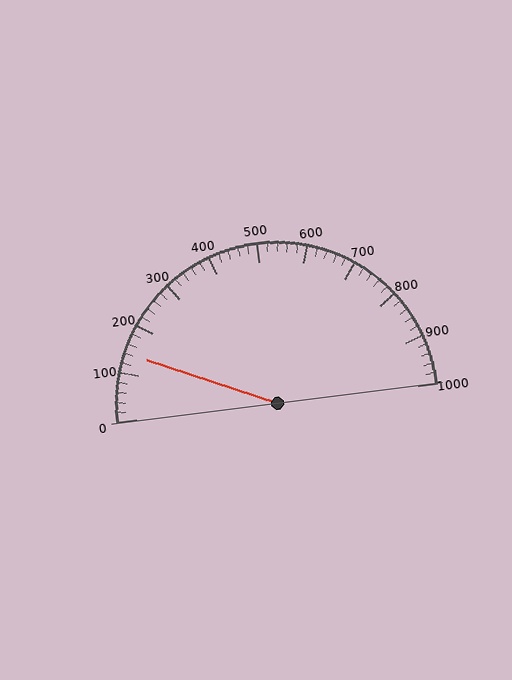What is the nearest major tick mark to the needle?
The nearest major tick mark is 100.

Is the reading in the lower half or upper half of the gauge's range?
The reading is in the lower half of the range (0 to 1000).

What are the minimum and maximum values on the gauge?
The gauge ranges from 0 to 1000.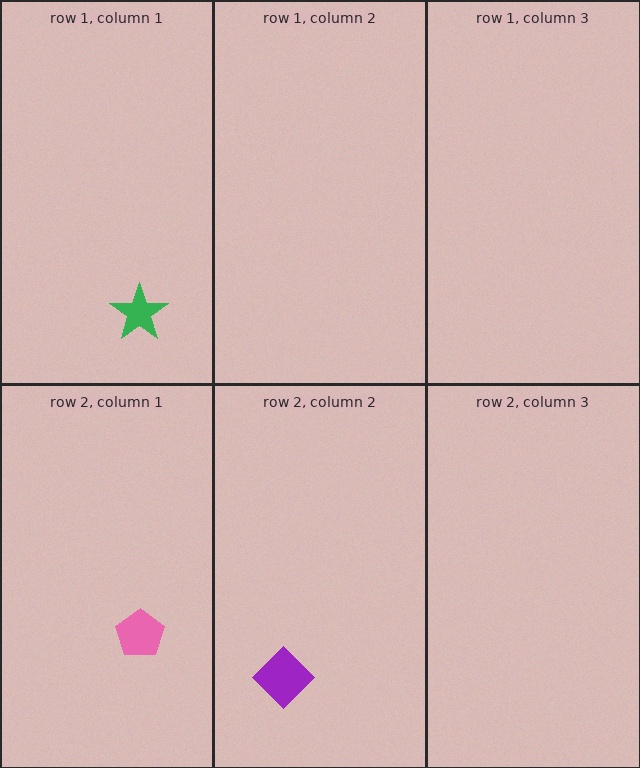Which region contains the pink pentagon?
The row 2, column 1 region.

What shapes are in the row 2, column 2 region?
The purple diamond.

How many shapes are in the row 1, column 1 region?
1.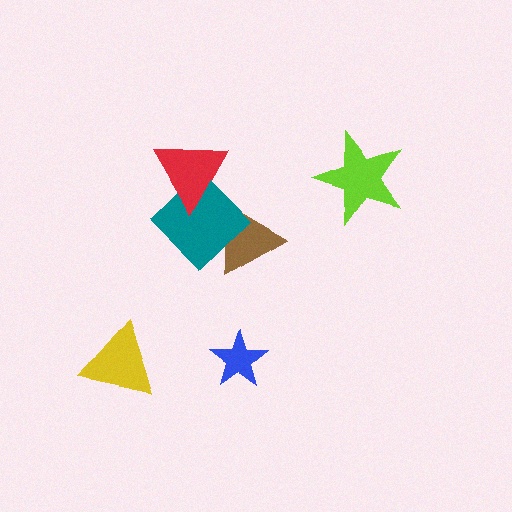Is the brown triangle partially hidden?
Yes, it is partially covered by another shape.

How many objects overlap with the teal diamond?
2 objects overlap with the teal diamond.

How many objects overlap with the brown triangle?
1 object overlaps with the brown triangle.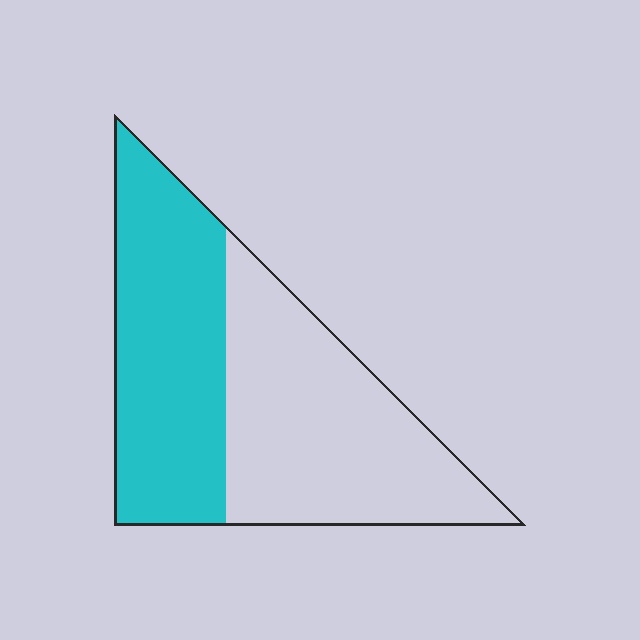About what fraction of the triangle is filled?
About one half (1/2).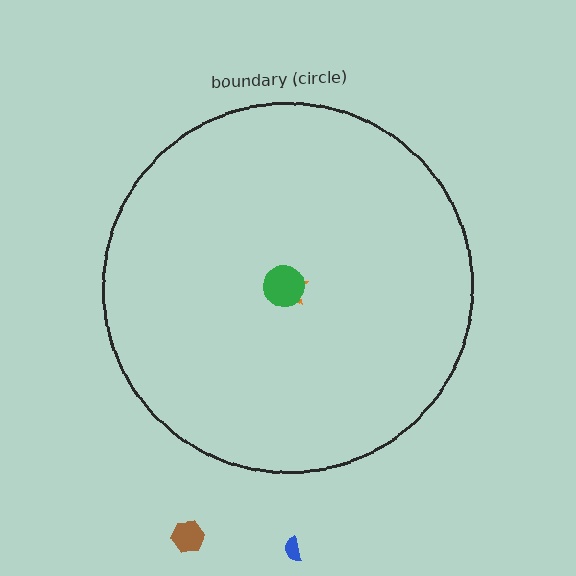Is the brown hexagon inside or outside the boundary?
Outside.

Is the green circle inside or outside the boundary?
Inside.